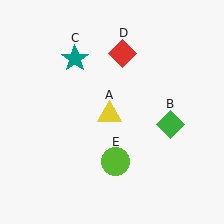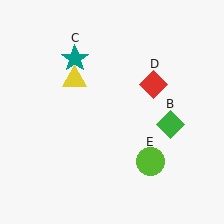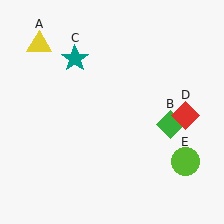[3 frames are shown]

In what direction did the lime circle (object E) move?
The lime circle (object E) moved right.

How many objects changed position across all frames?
3 objects changed position: yellow triangle (object A), red diamond (object D), lime circle (object E).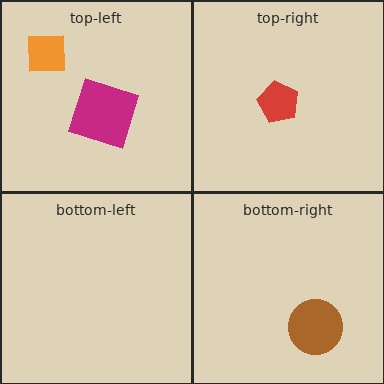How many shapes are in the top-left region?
2.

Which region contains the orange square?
The top-left region.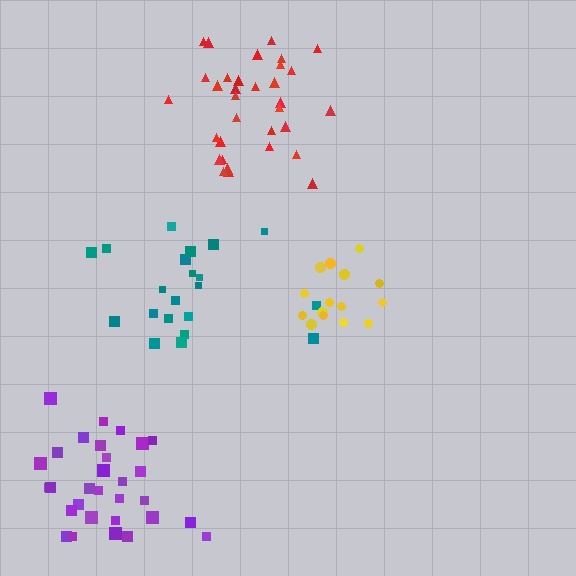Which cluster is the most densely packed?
Yellow.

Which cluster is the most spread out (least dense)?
Teal.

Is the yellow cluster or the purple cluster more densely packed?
Yellow.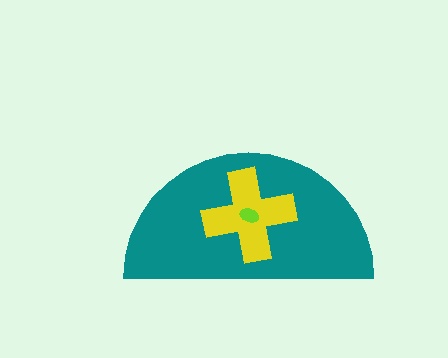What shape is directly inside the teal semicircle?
The yellow cross.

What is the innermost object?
The lime ellipse.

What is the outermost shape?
The teal semicircle.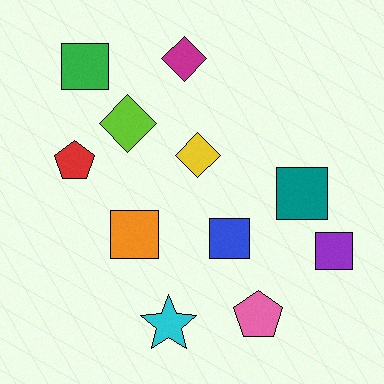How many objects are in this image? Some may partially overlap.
There are 11 objects.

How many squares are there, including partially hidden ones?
There are 5 squares.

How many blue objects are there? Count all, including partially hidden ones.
There is 1 blue object.